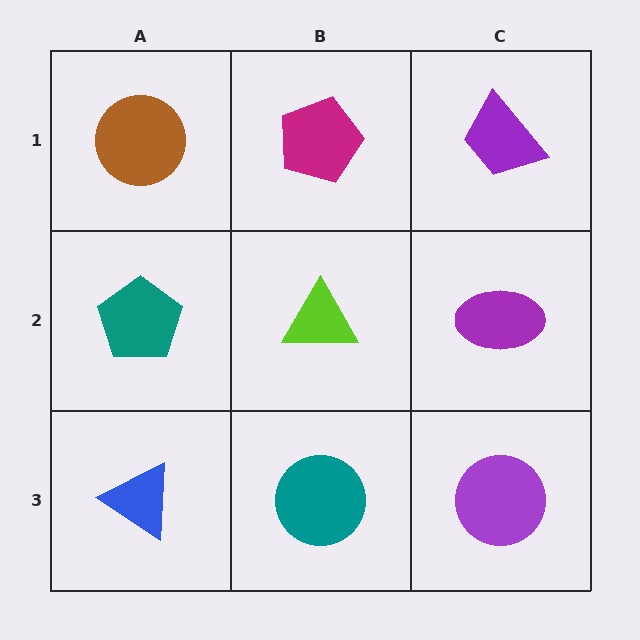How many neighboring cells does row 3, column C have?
2.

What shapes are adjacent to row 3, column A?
A teal pentagon (row 2, column A), a teal circle (row 3, column B).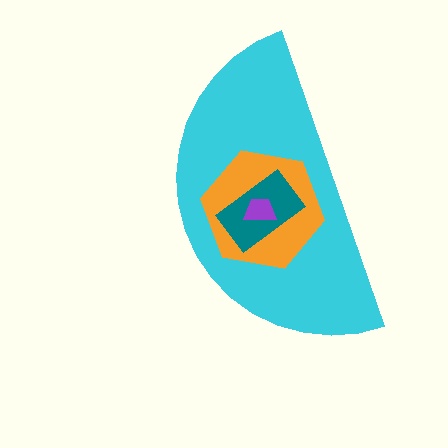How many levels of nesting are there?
4.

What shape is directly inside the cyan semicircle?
The orange hexagon.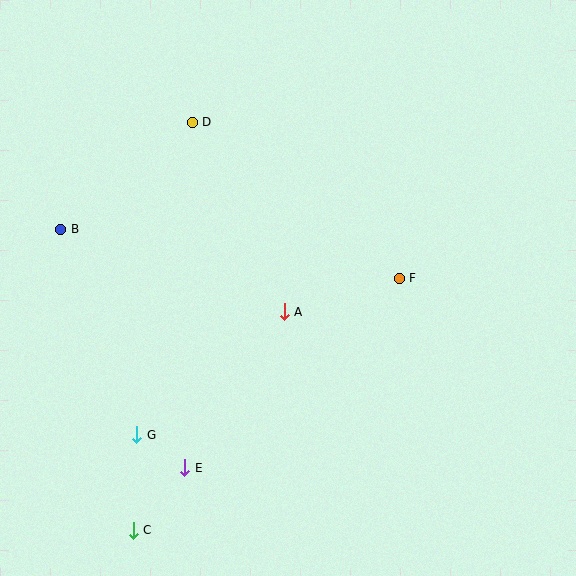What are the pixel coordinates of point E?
Point E is at (185, 468).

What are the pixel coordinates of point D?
Point D is at (192, 122).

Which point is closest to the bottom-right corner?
Point F is closest to the bottom-right corner.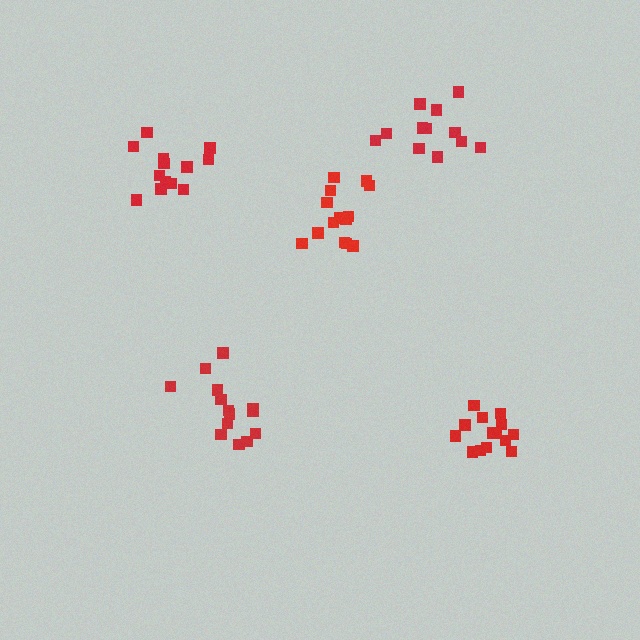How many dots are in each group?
Group 1: 14 dots, Group 2: 14 dots, Group 3: 12 dots, Group 4: 13 dots, Group 5: 14 dots (67 total).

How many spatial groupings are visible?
There are 5 spatial groupings.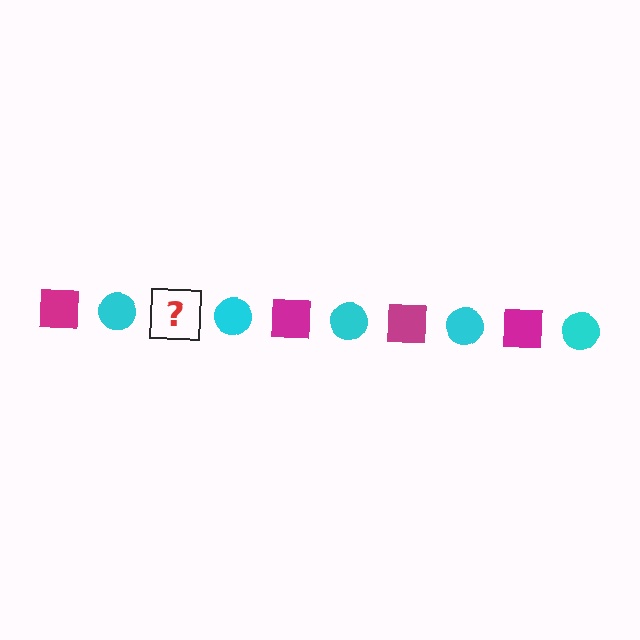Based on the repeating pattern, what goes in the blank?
The blank should be a magenta square.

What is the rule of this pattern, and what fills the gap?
The rule is that the pattern alternates between magenta square and cyan circle. The gap should be filled with a magenta square.